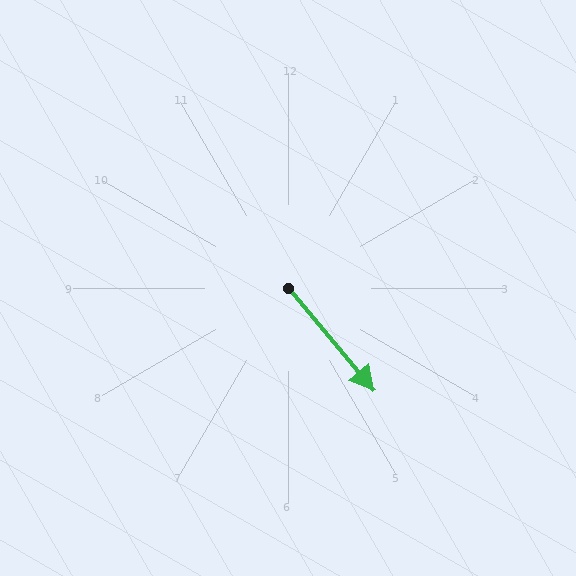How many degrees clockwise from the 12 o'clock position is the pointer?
Approximately 140 degrees.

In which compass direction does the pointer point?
Southeast.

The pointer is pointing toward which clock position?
Roughly 5 o'clock.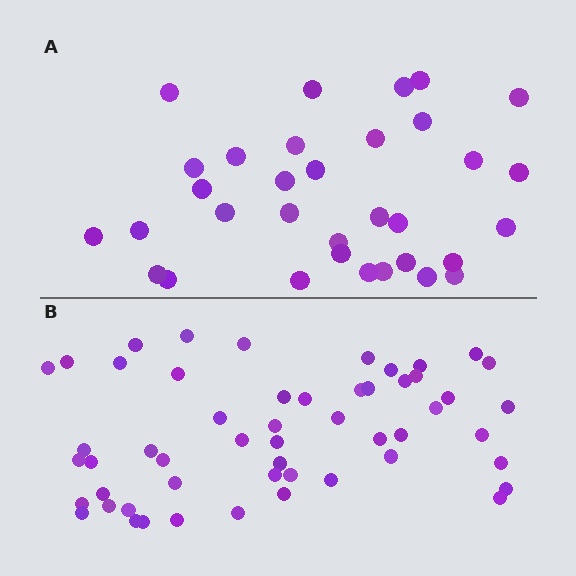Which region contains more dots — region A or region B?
Region B (the bottom region) has more dots.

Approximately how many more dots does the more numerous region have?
Region B has approximately 20 more dots than region A.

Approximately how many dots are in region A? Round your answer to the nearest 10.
About 30 dots. (The exact count is 33, which rounds to 30.)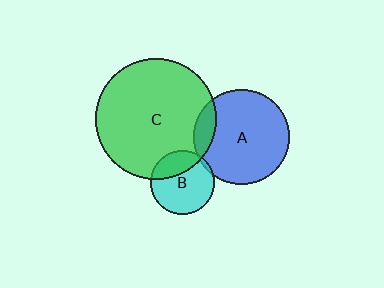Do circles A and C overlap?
Yes.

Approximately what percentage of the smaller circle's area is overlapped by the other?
Approximately 15%.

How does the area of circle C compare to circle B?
Approximately 3.6 times.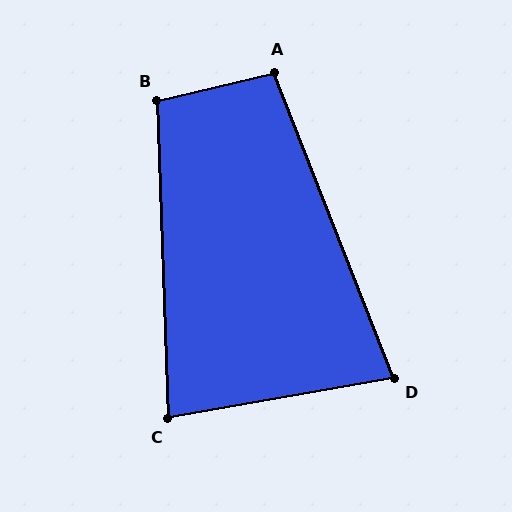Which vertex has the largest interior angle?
B, at approximately 101 degrees.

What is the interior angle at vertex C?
Approximately 82 degrees (acute).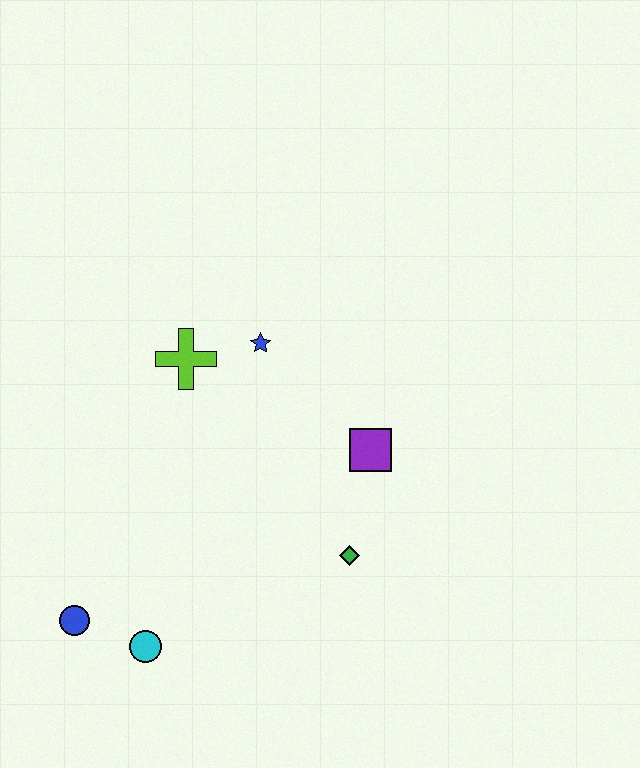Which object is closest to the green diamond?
The purple square is closest to the green diamond.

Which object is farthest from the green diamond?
The blue circle is farthest from the green diamond.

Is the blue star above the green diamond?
Yes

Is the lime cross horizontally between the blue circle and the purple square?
Yes